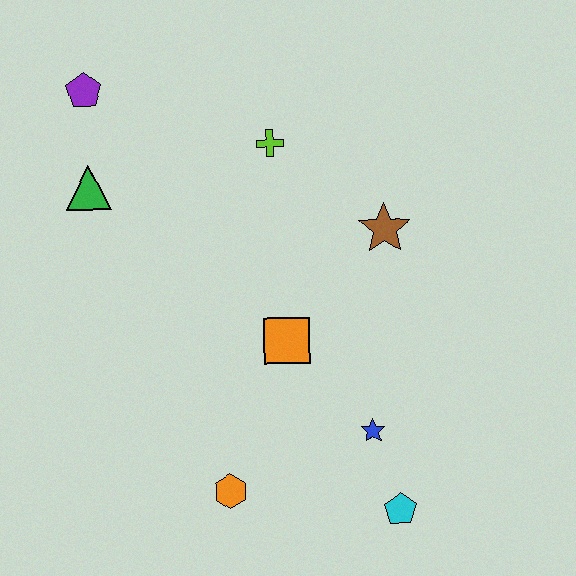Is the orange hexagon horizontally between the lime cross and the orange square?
No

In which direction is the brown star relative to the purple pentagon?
The brown star is to the right of the purple pentagon.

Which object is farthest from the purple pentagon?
The cyan pentagon is farthest from the purple pentagon.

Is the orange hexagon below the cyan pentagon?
No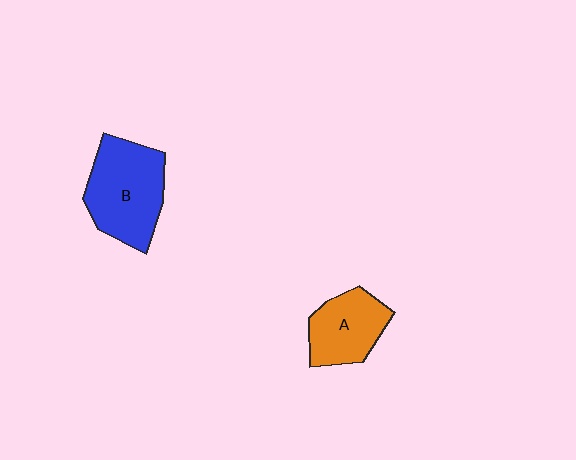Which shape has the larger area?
Shape B (blue).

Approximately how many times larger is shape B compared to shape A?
Approximately 1.4 times.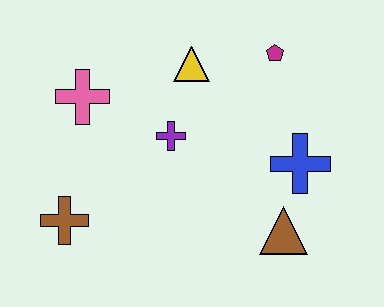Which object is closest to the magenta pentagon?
The yellow triangle is closest to the magenta pentagon.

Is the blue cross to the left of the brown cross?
No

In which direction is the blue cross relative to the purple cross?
The blue cross is to the right of the purple cross.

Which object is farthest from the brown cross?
The magenta pentagon is farthest from the brown cross.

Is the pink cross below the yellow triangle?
Yes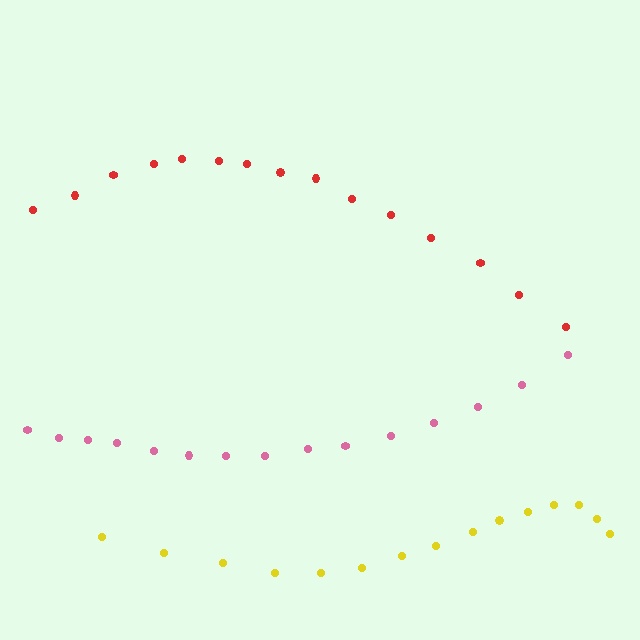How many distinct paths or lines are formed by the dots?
There are 3 distinct paths.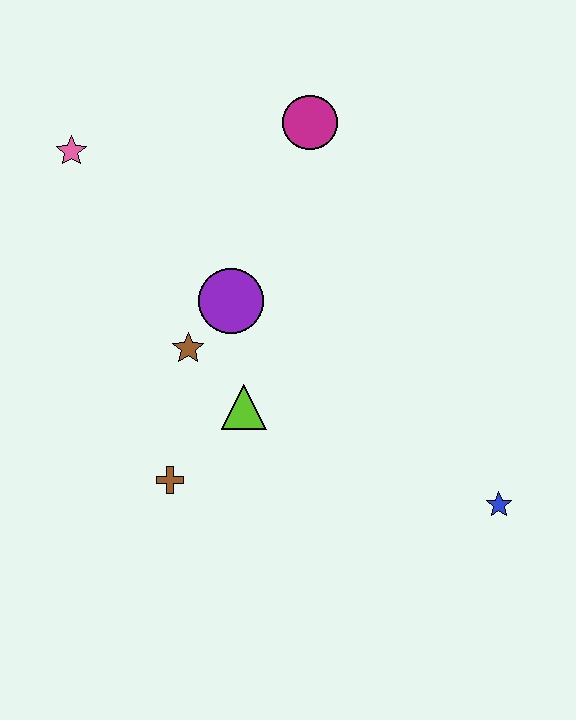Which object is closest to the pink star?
The purple circle is closest to the pink star.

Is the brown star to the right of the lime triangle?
No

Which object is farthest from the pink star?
The blue star is farthest from the pink star.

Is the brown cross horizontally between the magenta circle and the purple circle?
No